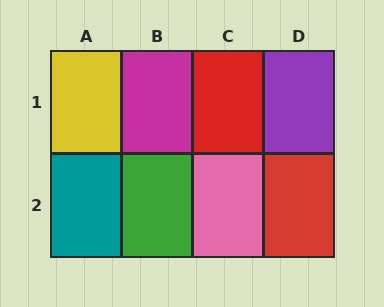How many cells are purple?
1 cell is purple.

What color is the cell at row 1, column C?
Red.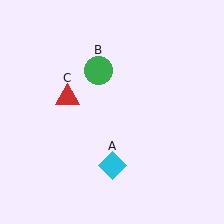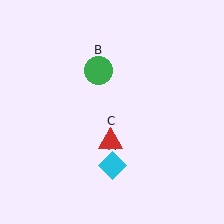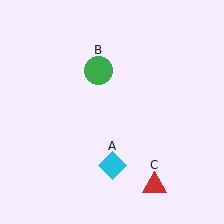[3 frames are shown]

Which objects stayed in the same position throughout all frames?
Cyan diamond (object A) and green circle (object B) remained stationary.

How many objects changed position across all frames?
1 object changed position: red triangle (object C).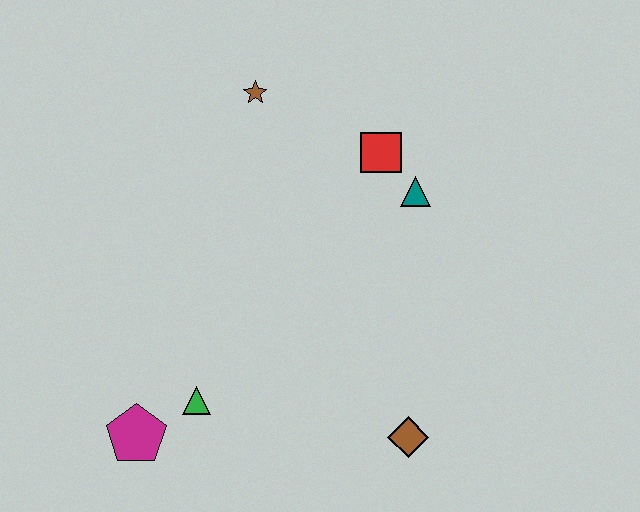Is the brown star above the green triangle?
Yes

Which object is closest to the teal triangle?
The red square is closest to the teal triangle.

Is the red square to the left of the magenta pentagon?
No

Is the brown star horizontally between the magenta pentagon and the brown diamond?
Yes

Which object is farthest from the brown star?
The brown diamond is farthest from the brown star.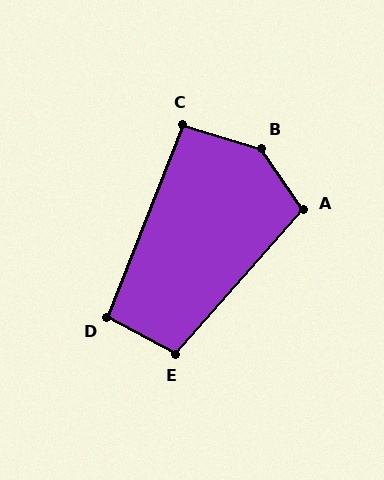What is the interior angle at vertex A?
Approximately 105 degrees (obtuse).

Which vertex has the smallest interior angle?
C, at approximately 95 degrees.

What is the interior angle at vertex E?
Approximately 103 degrees (obtuse).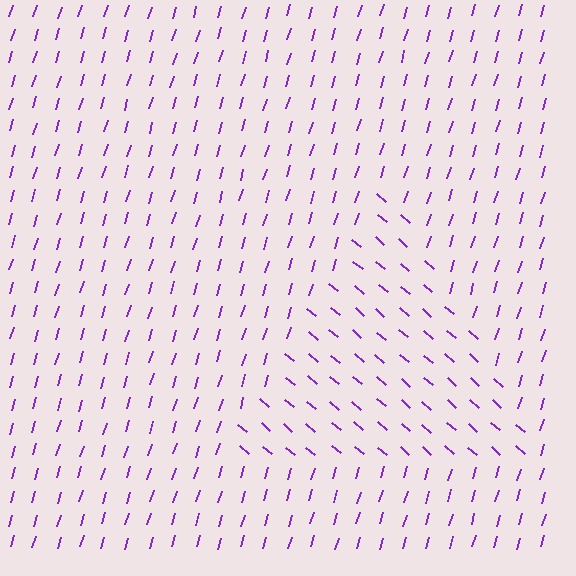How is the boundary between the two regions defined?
The boundary is defined purely by a change in line orientation (approximately 67 degrees difference). All lines are the same color and thickness.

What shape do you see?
I see a triangle.